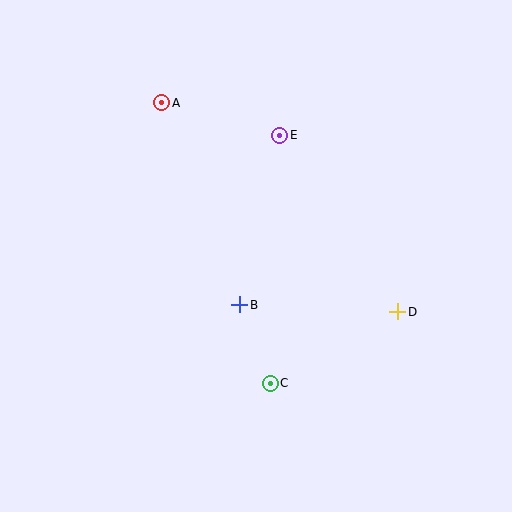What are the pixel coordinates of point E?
Point E is at (280, 135).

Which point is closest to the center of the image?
Point B at (240, 305) is closest to the center.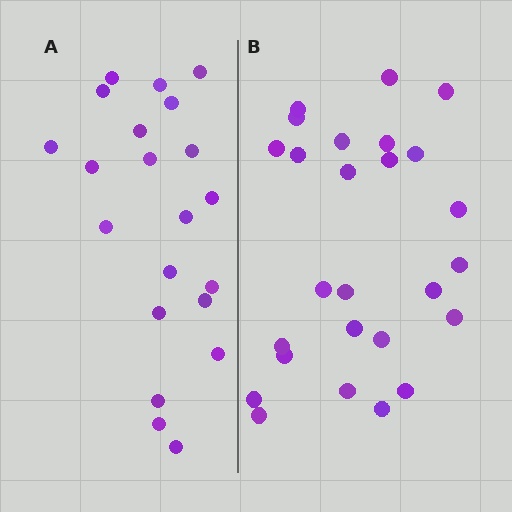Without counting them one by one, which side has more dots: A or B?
Region B (the right region) has more dots.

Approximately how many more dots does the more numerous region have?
Region B has about 5 more dots than region A.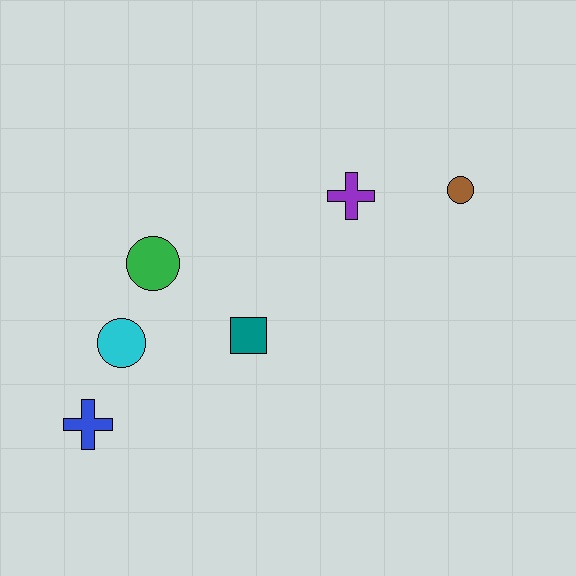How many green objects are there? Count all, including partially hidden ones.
There is 1 green object.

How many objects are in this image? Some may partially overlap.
There are 6 objects.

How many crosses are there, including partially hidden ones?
There are 2 crosses.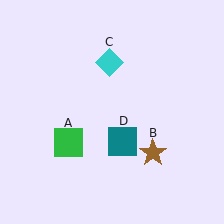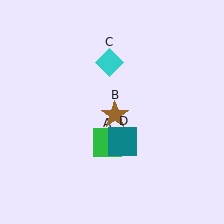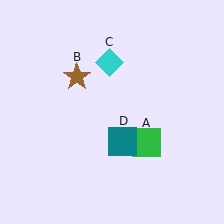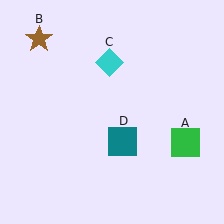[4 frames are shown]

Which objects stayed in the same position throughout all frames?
Cyan diamond (object C) and teal square (object D) remained stationary.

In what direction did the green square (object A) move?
The green square (object A) moved right.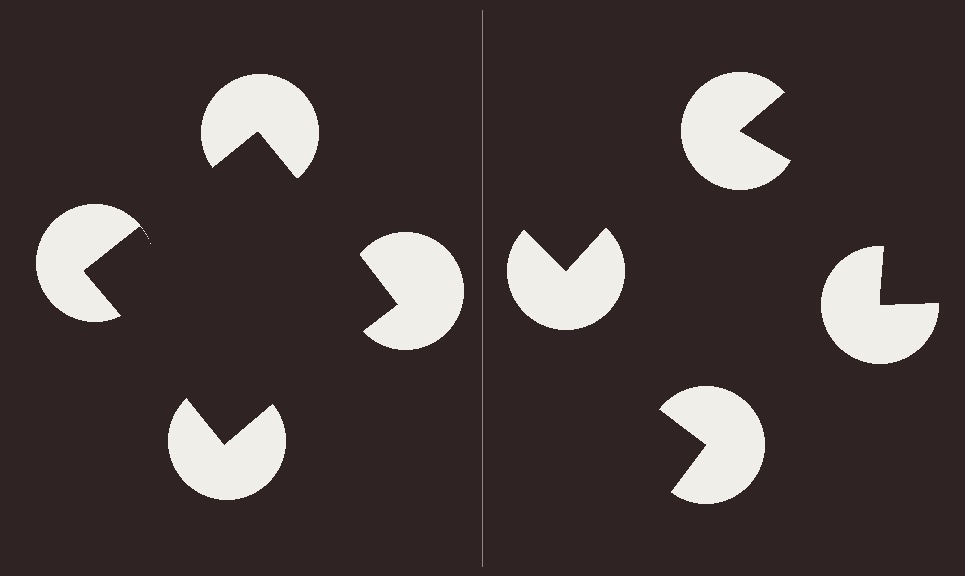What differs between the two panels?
The pac-man discs are positioned identically on both sides; only the wedge orientations differ. On the left they align to a square; on the right they are misaligned.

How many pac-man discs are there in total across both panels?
8 — 4 on each side.